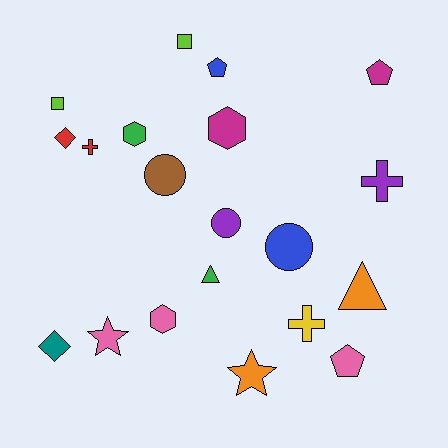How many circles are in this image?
There are 3 circles.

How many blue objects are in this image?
There are 2 blue objects.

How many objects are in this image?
There are 20 objects.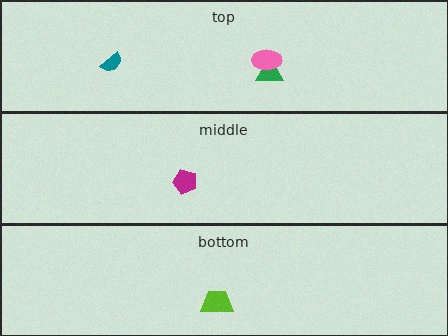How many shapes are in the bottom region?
1.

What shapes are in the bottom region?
The lime trapezoid.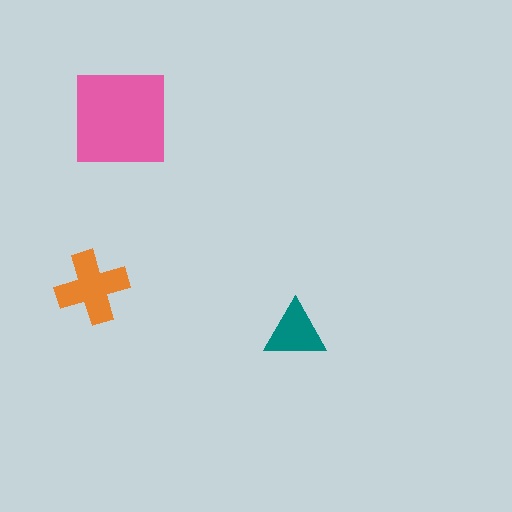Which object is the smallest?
The teal triangle.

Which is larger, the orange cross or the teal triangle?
The orange cross.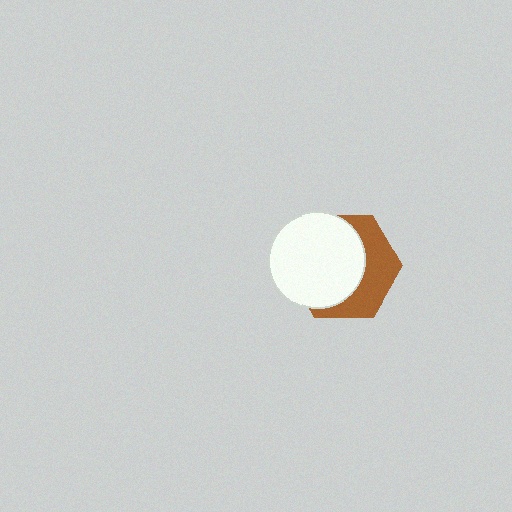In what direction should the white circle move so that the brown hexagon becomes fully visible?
The white circle should move toward the upper-left. That is the shortest direction to clear the overlap and leave the brown hexagon fully visible.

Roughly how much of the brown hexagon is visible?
A small part of it is visible (roughly 40%).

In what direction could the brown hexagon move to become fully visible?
The brown hexagon could move toward the lower-right. That would shift it out from behind the white circle entirely.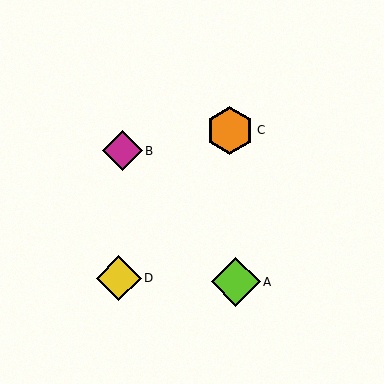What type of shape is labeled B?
Shape B is a magenta diamond.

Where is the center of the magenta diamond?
The center of the magenta diamond is at (122, 151).